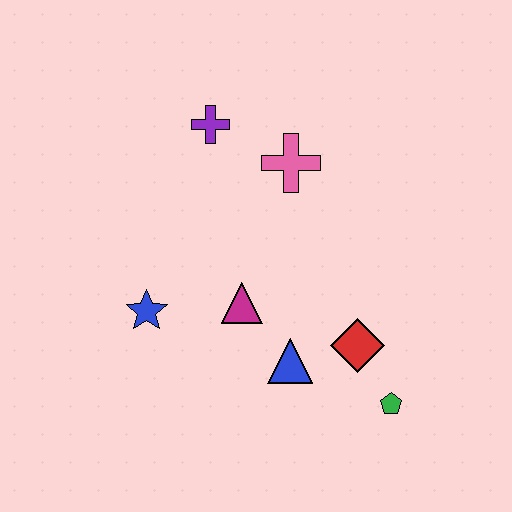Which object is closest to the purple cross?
The pink cross is closest to the purple cross.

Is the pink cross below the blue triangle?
No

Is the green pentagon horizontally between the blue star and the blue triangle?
No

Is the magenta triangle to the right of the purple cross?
Yes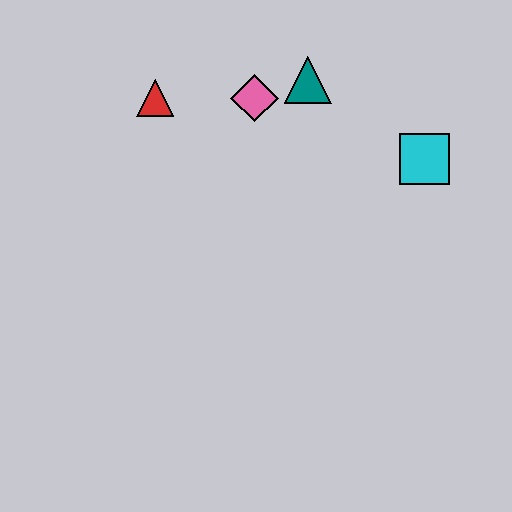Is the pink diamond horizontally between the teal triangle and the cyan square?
No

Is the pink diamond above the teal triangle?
No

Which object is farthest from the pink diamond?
The cyan square is farthest from the pink diamond.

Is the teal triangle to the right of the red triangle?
Yes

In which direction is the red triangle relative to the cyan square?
The red triangle is to the left of the cyan square.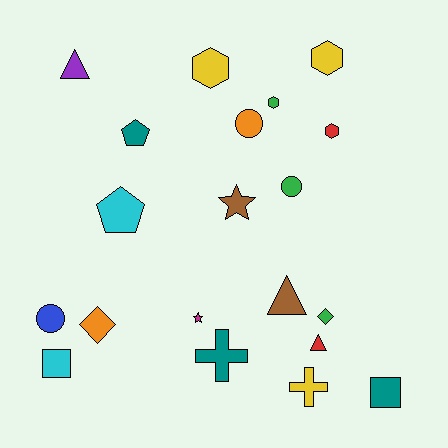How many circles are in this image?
There are 3 circles.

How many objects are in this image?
There are 20 objects.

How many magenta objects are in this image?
There is 1 magenta object.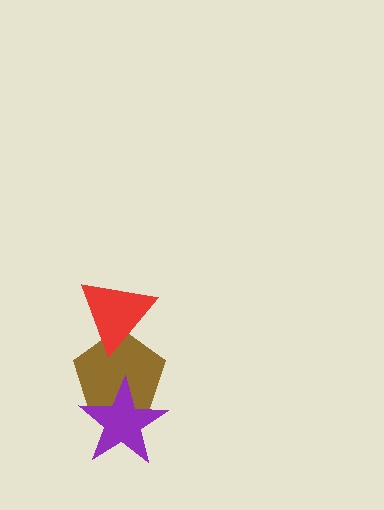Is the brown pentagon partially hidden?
Yes, it is partially covered by another shape.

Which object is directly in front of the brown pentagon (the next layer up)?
The red triangle is directly in front of the brown pentagon.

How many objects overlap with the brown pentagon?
2 objects overlap with the brown pentagon.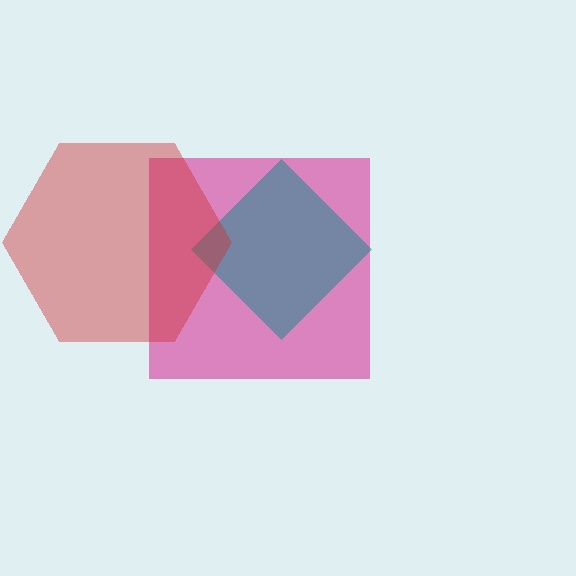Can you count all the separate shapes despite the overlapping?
Yes, there are 3 separate shapes.